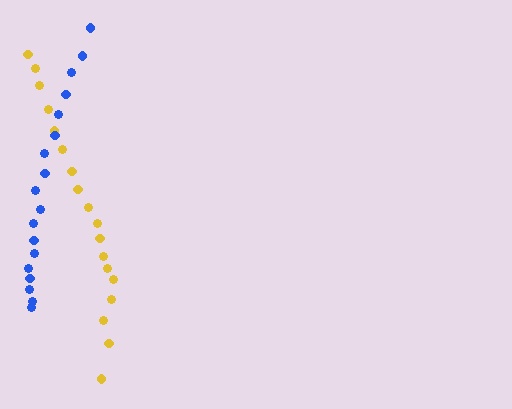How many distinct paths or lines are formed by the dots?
There are 2 distinct paths.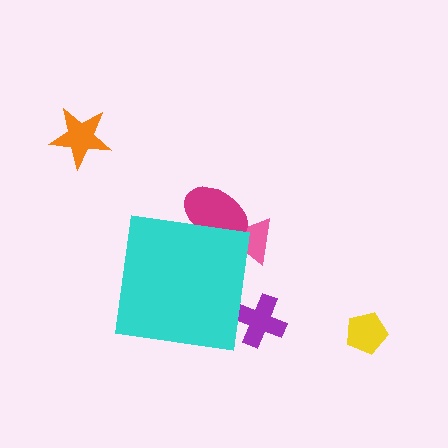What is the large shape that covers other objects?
A cyan square.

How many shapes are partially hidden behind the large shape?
3 shapes are partially hidden.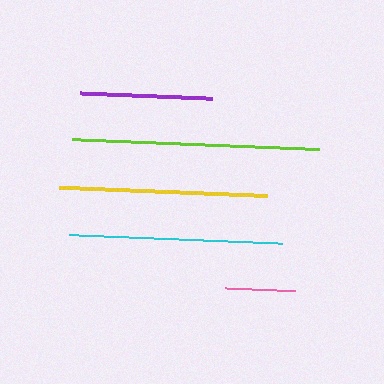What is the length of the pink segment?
The pink segment is approximately 70 pixels long.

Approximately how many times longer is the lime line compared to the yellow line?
The lime line is approximately 1.2 times the length of the yellow line.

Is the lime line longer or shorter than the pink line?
The lime line is longer than the pink line.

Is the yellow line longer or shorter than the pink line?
The yellow line is longer than the pink line.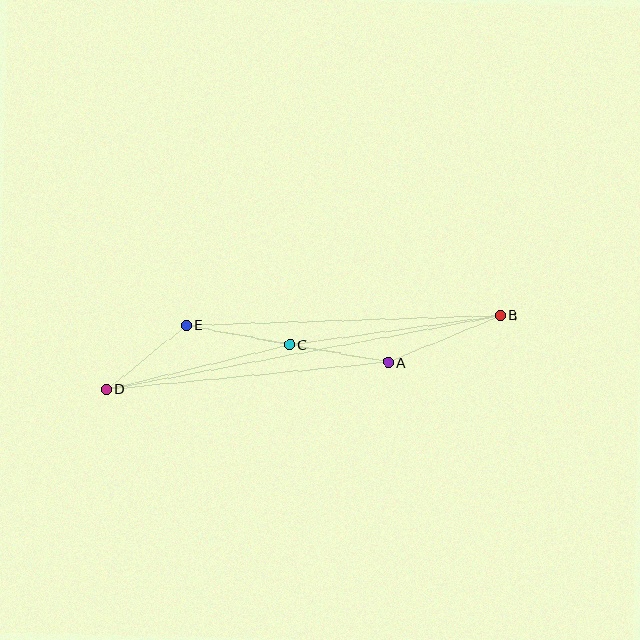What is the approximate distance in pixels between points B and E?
The distance between B and E is approximately 315 pixels.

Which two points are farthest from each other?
Points B and D are farthest from each other.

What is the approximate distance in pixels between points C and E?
The distance between C and E is approximately 106 pixels.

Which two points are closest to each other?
Points A and C are closest to each other.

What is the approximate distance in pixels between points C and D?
The distance between C and D is approximately 189 pixels.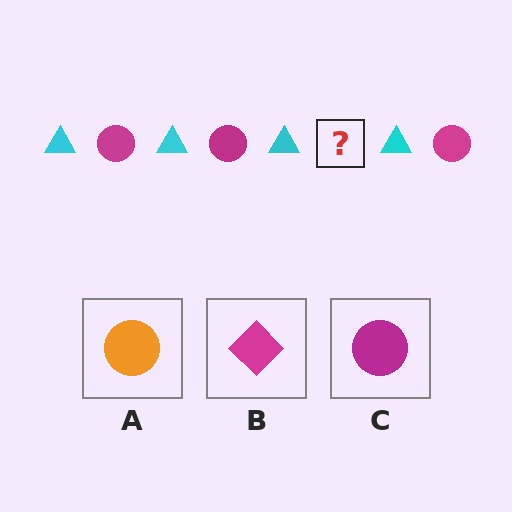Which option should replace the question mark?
Option C.